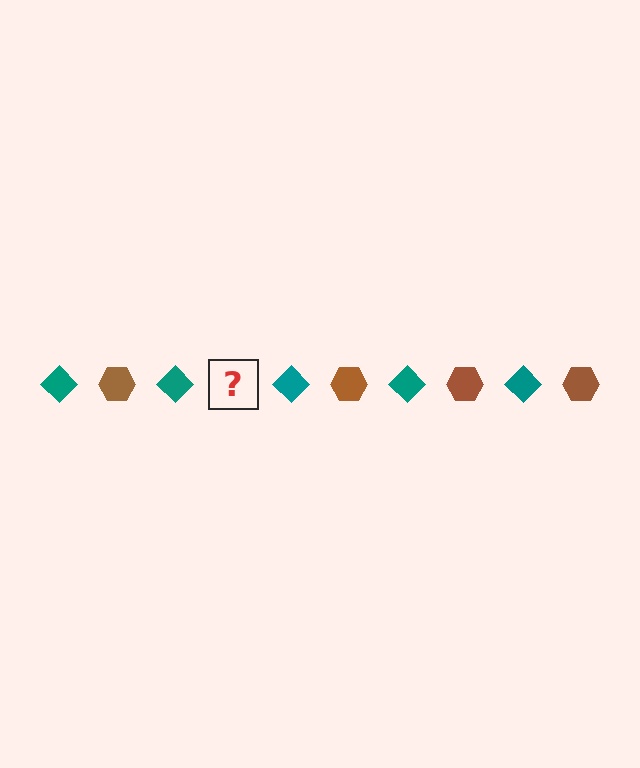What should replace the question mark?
The question mark should be replaced with a brown hexagon.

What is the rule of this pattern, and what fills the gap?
The rule is that the pattern alternates between teal diamond and brown hexagon. The gap should be filled with a brown hexagon.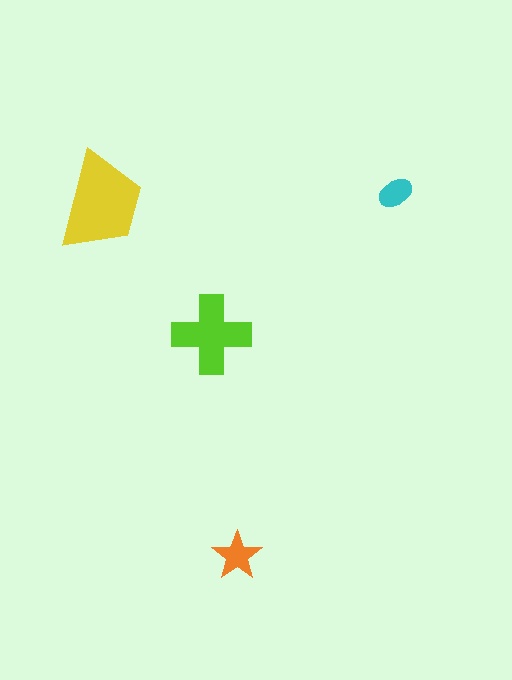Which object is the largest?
The yellow trapezoid.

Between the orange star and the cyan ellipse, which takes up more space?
The orange star.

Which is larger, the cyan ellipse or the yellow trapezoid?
The yellow trapezoid.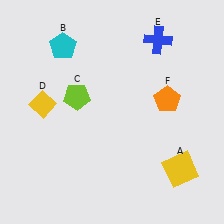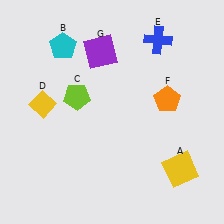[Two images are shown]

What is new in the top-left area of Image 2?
A purple square (G) was added in the top-left area of Image 2.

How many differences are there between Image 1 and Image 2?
There is 1 difference between the two images.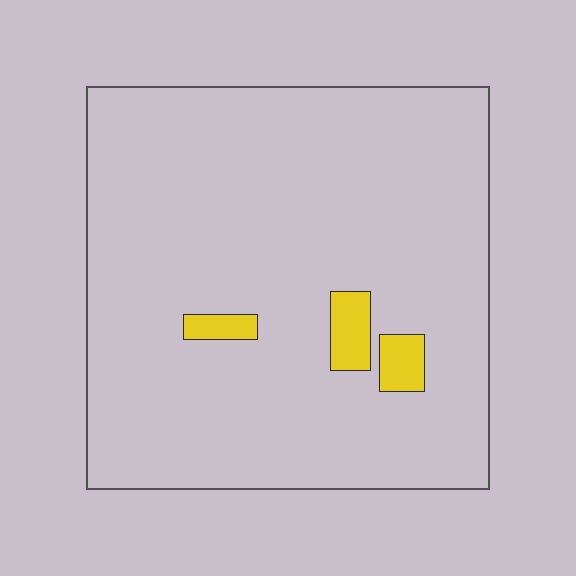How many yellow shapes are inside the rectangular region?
3.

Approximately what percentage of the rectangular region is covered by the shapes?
Approximately 5%.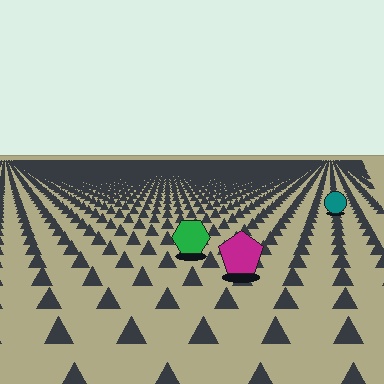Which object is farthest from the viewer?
The teal circle is farthest from the viewer. It appears smaller and the ground texture around it is denser.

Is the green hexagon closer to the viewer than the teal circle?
Yes. The green hexagon is closer — you can tell from the texture gradient: the ground texture is coarser near it.